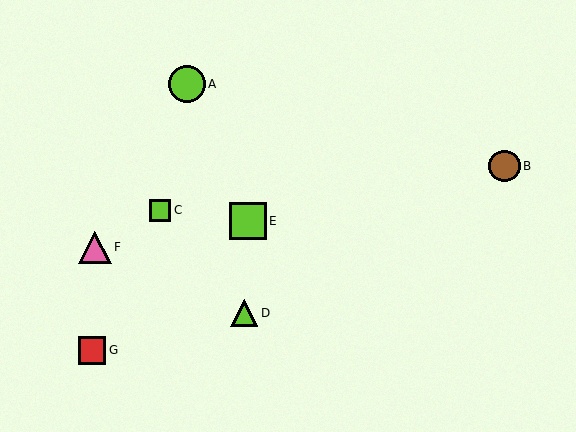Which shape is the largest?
The lime square (labeled E) is the largest.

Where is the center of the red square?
The center of the red square is at (92, 351).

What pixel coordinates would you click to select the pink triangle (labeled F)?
Click at (95, 247) to select the pink triangle F.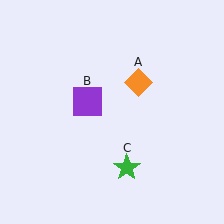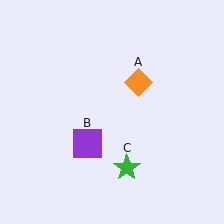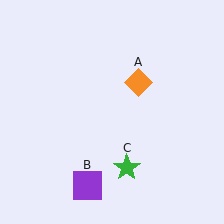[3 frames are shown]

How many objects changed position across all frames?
1 object changed position: purple square (object B).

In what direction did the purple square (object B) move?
The purple square (object B) moved down.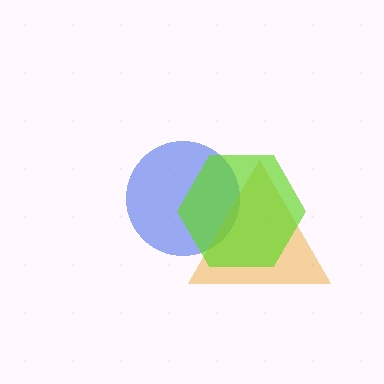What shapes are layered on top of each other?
The layered shapes are: a blue circle, an orange triangle, a lime hexagon.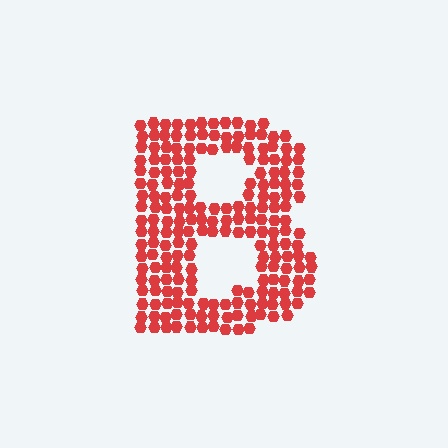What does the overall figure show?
The overall figure shows the letter B.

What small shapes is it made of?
It is made of small hexagons.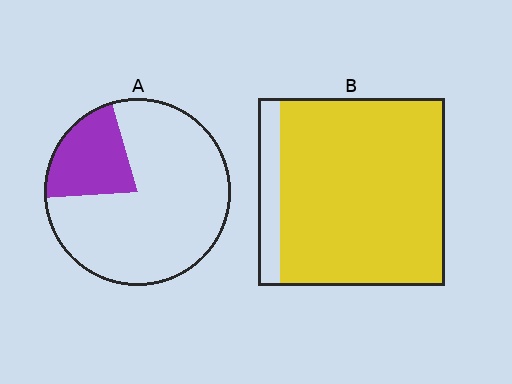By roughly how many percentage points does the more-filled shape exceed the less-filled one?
By roughly 65 percentage points (B over A).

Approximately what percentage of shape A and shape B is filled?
A is approximately 20% and B is approximately 90%.